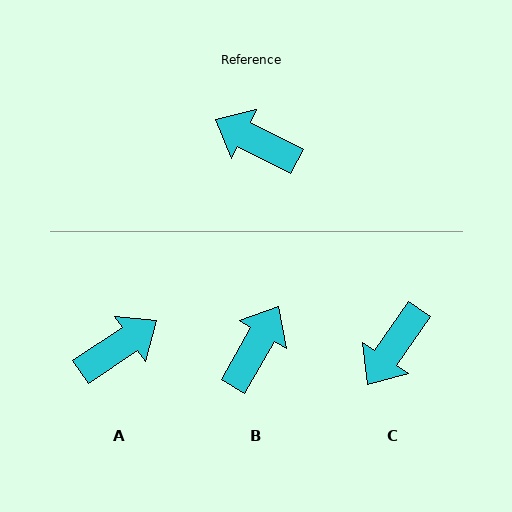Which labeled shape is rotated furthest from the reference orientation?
A, about 119 degrees away.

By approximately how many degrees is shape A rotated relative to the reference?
Approximately 119 degrees clockwise.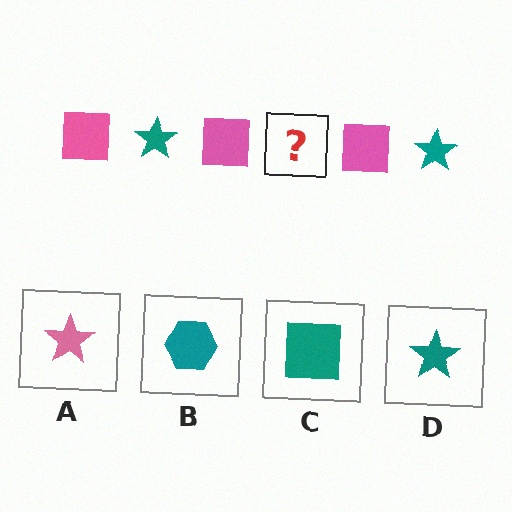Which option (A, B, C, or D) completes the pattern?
D.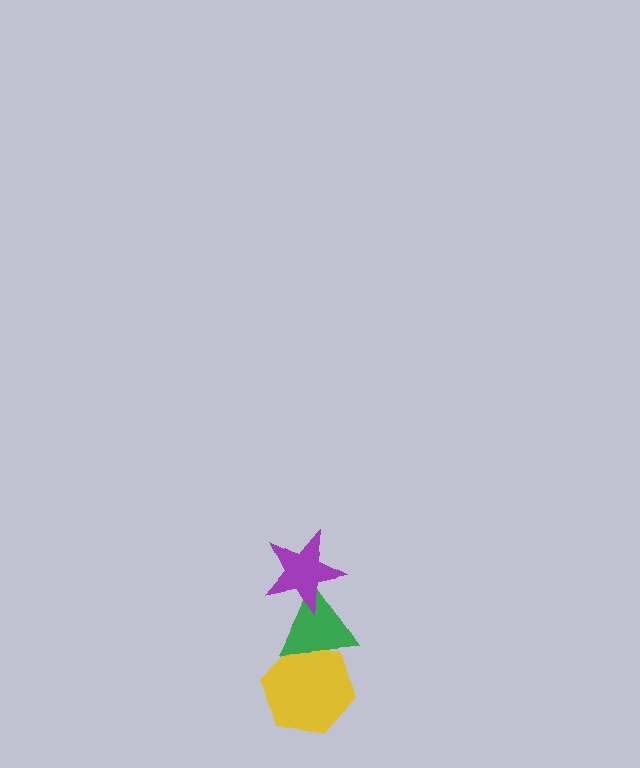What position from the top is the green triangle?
The green triangle is 2nd from the top.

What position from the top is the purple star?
The purple star is 1st from the top.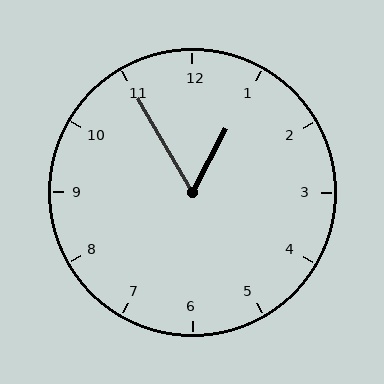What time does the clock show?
12:55.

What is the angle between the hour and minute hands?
Approximately 58 degrees.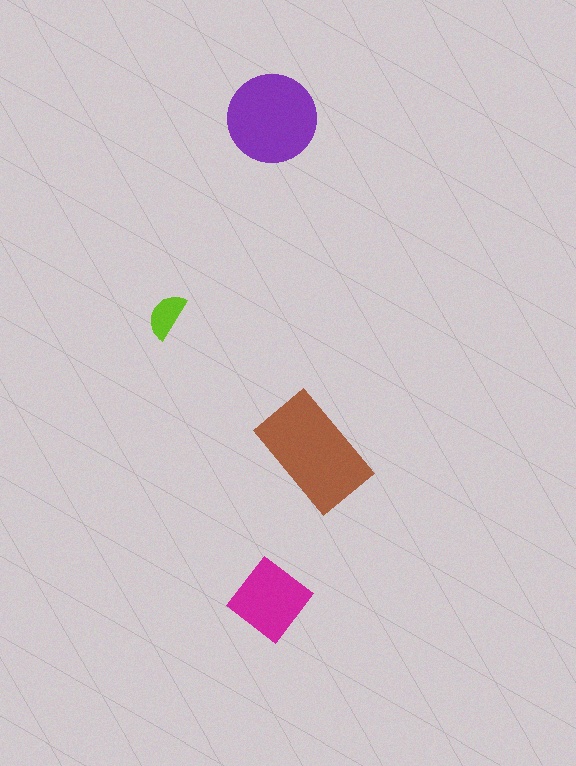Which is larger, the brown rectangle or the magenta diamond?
The brown rectangle.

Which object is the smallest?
The lime semicircle.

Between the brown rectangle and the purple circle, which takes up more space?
The brown rectangle.